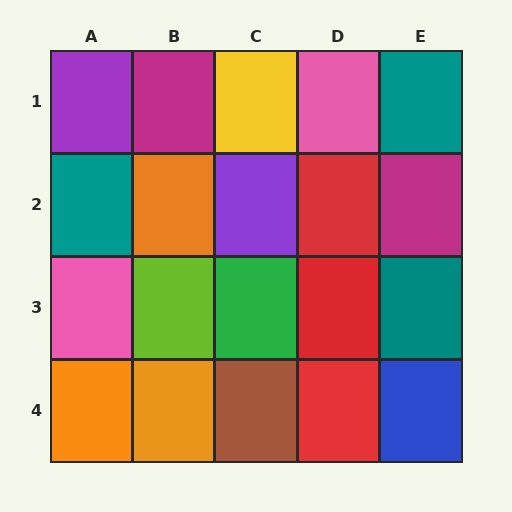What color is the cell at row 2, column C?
Purple.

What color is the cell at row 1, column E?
Teal.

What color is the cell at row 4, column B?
Orange.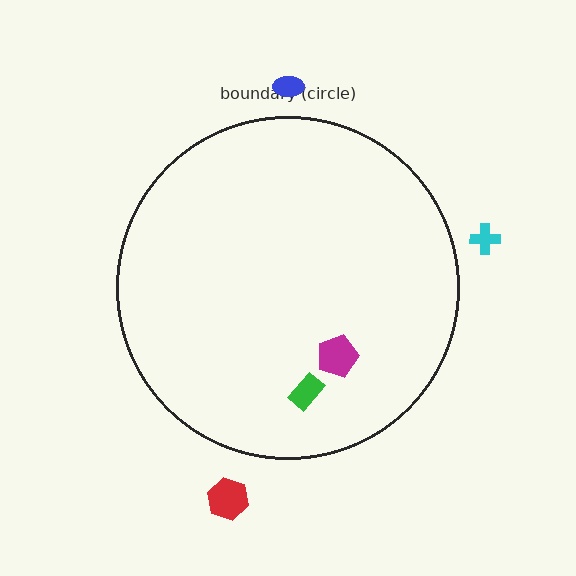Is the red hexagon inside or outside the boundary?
Outside.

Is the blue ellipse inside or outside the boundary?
Outside.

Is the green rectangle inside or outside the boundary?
Inside.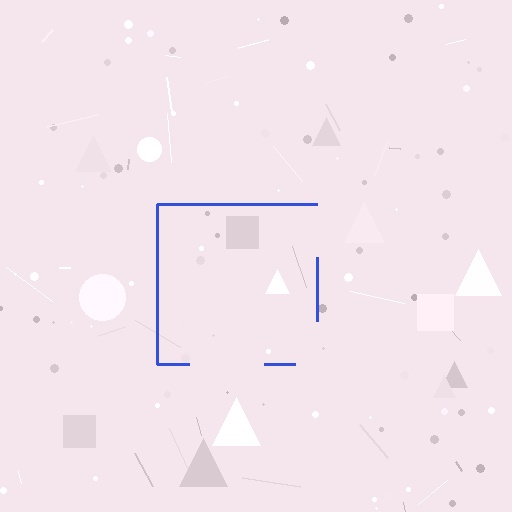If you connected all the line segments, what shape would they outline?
They would outline a square.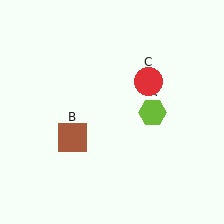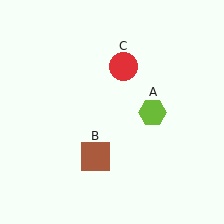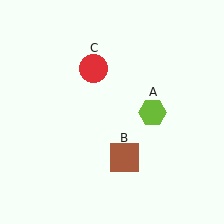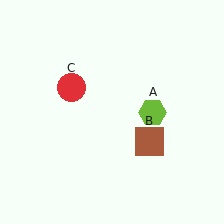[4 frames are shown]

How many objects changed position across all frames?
2 objects changed position: brown square (object B), red circle (object C).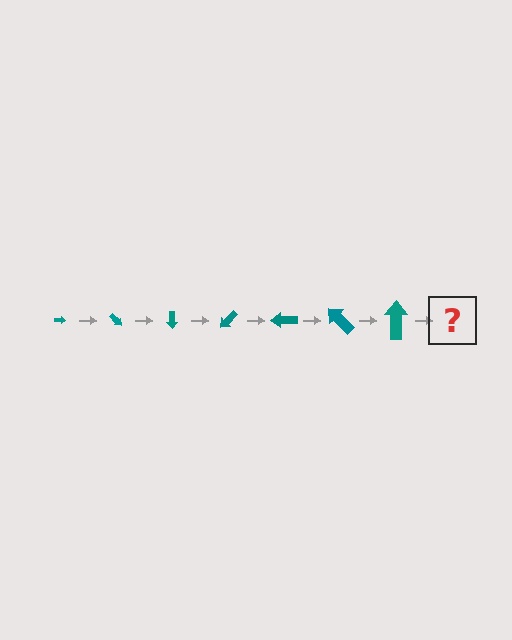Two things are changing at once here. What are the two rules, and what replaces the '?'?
The two rules are that the arrow grows larger each step and it rotates 45 degrees each step. The '?' should be an arrow, larger than the previous one and rotated 315 degrees from the start.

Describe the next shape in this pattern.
It should be an arrow, larger than the previous one and rotated 315 degrees from the start.